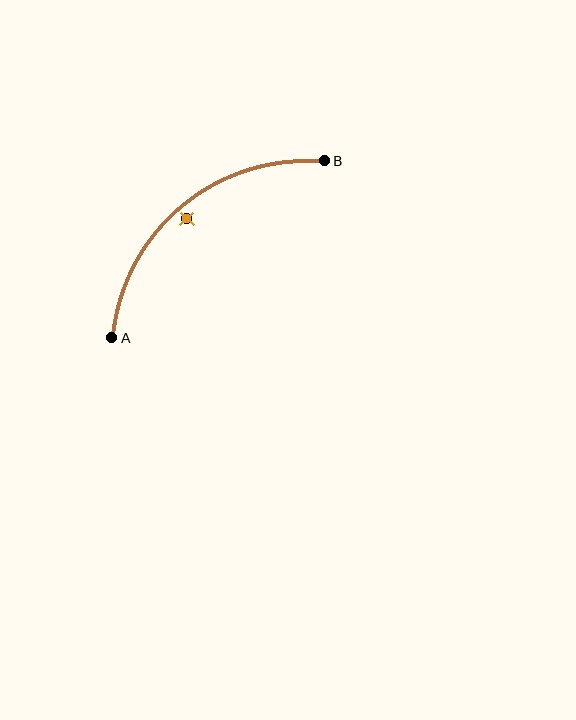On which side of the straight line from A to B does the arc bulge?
The arc bulges above and to the left of the straight line connecting A and B.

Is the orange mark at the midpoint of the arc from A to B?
No — the orange mark does not lie on the arc at all. It sits slightly inside the curve.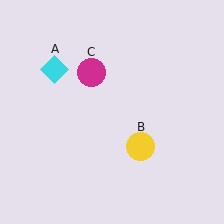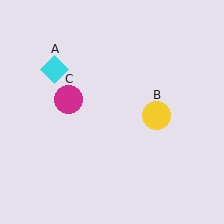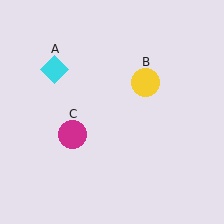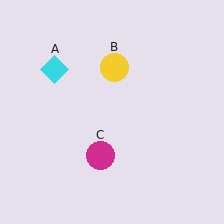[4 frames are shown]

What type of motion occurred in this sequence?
The yellow circle (object B), magenta circle (object C) rotated counterclockwise around the center of the scene.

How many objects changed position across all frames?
2 objects changed position: yellow circle (object B), magenta circle (object C).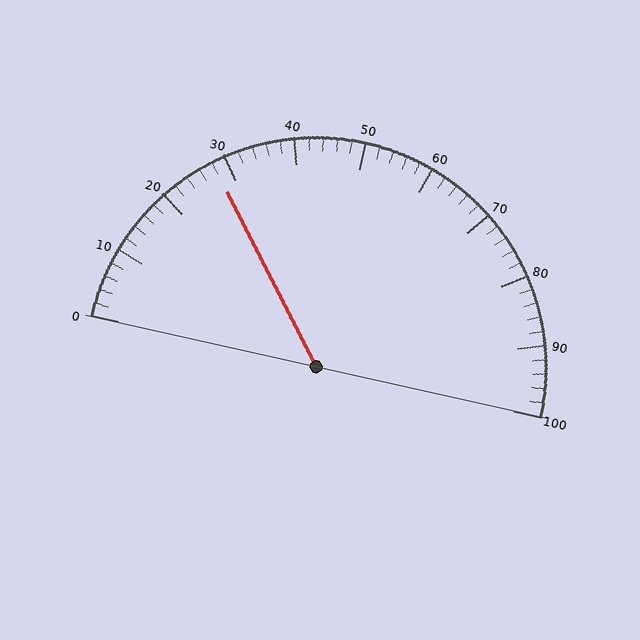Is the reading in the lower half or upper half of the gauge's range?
The reading is in the lower half of the range (0 to 100).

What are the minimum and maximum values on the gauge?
The gauge ranges from 0 to 100.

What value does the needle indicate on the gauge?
The needle indicates approximately 28.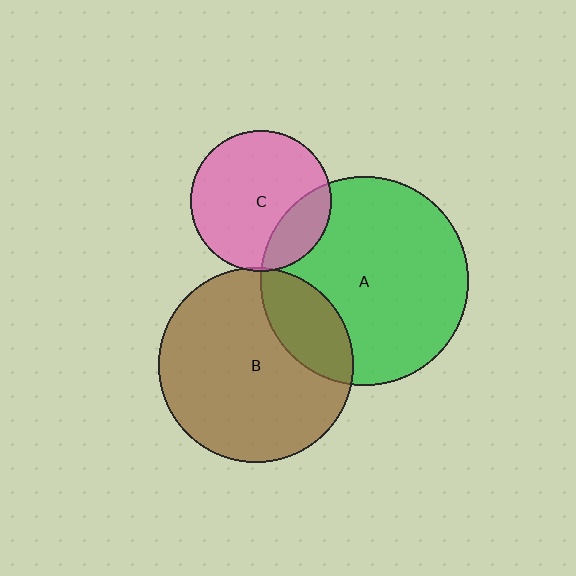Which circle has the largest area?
Circle A (green).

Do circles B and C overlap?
Yes.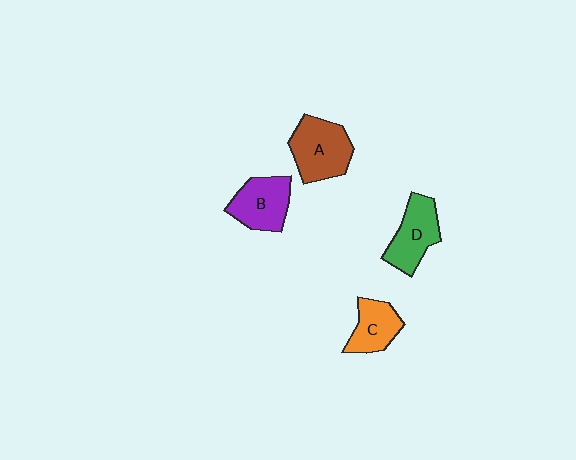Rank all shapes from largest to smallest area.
From largest to smallest: A (brown), D (green), B (purple), C (orange).